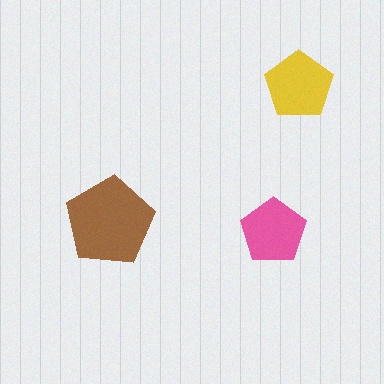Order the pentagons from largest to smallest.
the brown one, the yellow one, the pink one.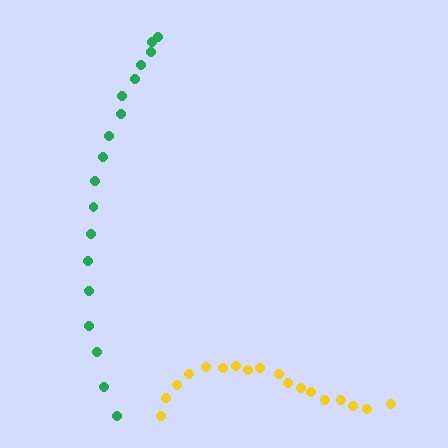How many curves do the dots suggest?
There are 2 distinct paths.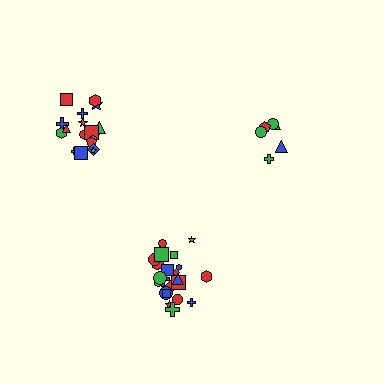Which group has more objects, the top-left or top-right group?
The top-left group.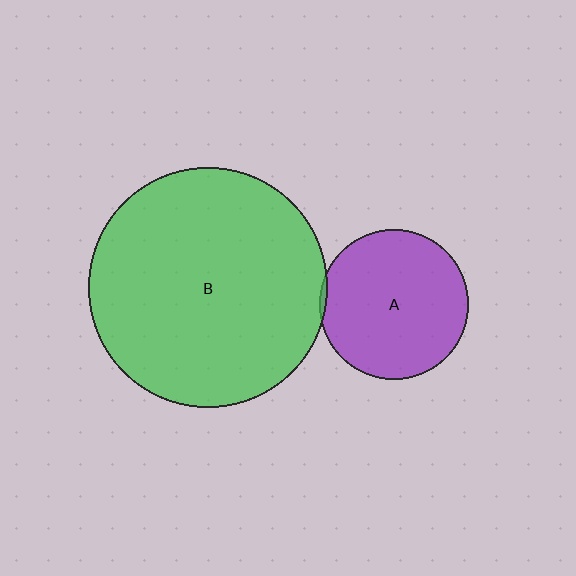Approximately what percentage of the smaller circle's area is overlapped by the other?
Approximately 5%.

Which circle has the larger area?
Circle B (green).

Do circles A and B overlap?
Yes.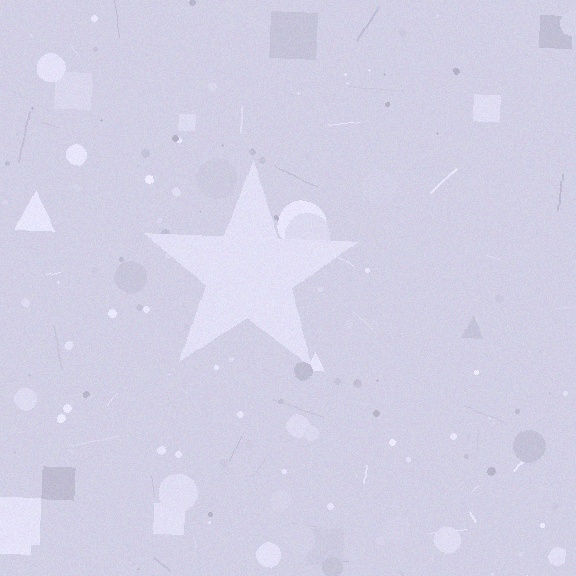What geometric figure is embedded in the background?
A star is embedded in the background.